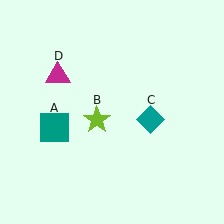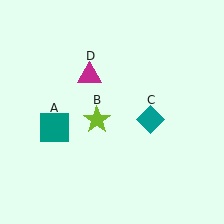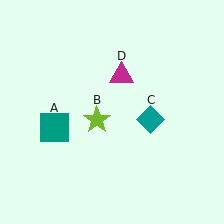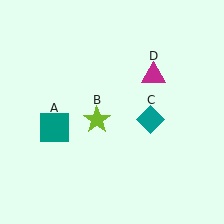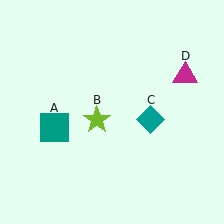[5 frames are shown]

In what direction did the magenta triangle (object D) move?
The magenta triangle (object D) moved right.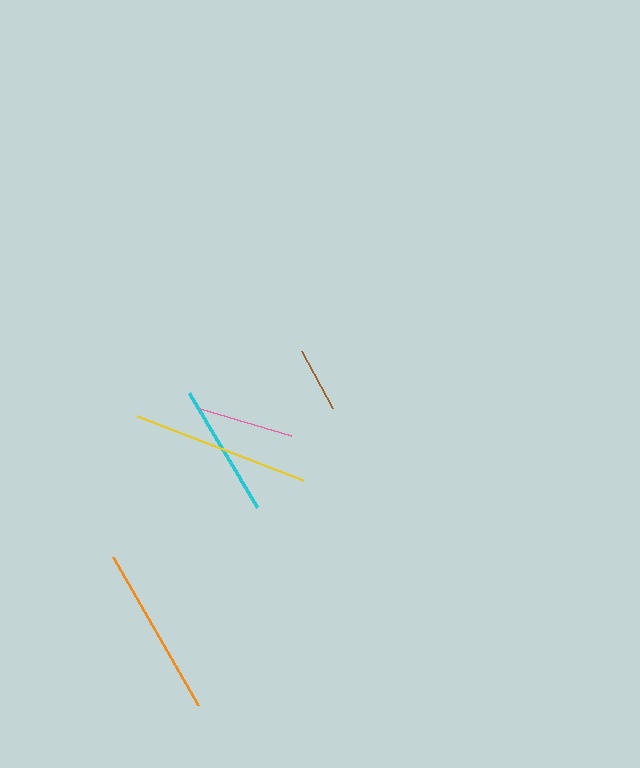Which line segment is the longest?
The yellow line is the longest at approximately 178 pixels.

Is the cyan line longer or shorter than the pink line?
The cyan line is longer than the pink line.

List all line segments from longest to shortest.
From longest to shortest: yellow, orange, cyan, pink, brown.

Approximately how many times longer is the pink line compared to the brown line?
The pink line is approximately 1.5 times the length of the brown line.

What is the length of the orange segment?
The orange segment is approximately 171 pixels long.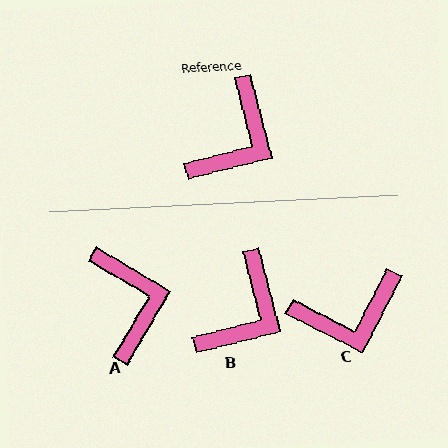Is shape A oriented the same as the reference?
No, it is off by about 45 degrees.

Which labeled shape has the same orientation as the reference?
B.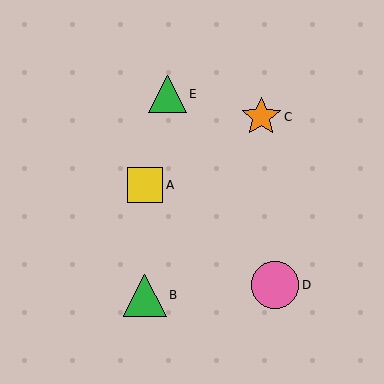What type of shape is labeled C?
Shape C is an orange star.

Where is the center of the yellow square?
The center of the yellow square is at (145, 185).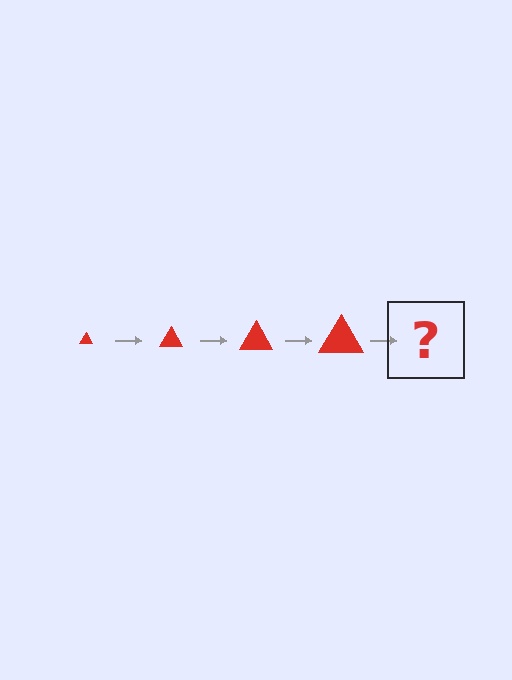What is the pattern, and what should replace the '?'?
The pattern is that the triangle gets progressively larger each step. The '?' should be a red triangle, larger than the previous one.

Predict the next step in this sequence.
The next step is a red triangle, larger than the previous one.